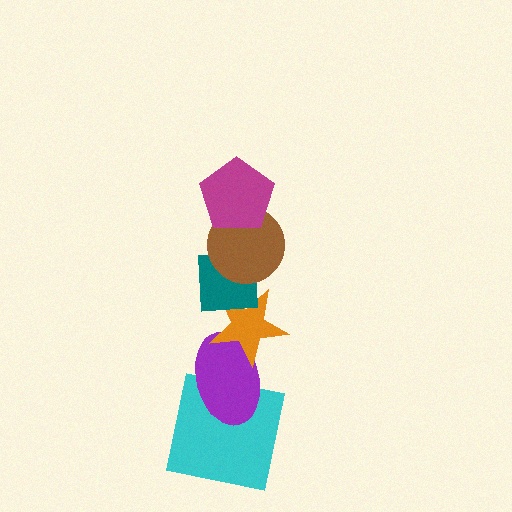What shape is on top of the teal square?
The brown circle is on top of the teal square.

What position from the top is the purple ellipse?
The purple ellipse is 5th from the top.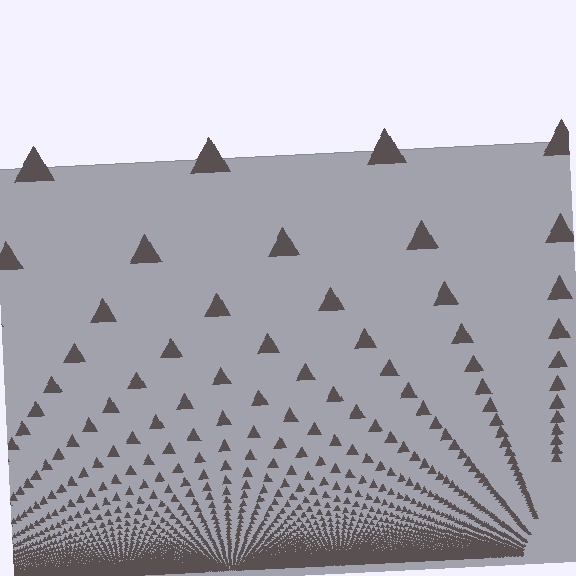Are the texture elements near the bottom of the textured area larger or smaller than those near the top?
Smaller. The gradient is inverted — elements near the bottom are smaller and denser.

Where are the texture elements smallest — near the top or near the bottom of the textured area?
Near the bottom.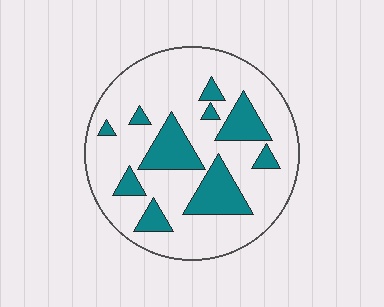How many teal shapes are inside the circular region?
10.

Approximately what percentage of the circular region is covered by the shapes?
Approximately 25%.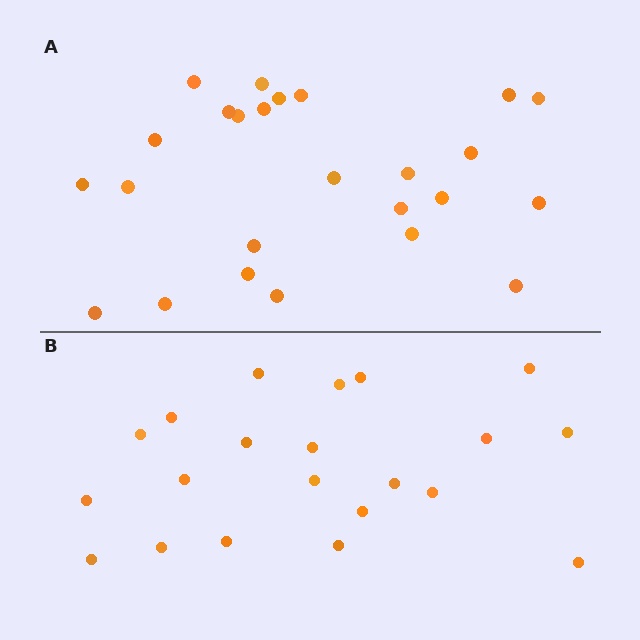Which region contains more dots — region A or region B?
Region A (the top region) has more dots.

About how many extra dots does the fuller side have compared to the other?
Region A has about 4 more dots than region B.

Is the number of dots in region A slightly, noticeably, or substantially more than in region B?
Region A has only slightly more — the two regions are fairly close. The ratio is roughly 1.2 to 1.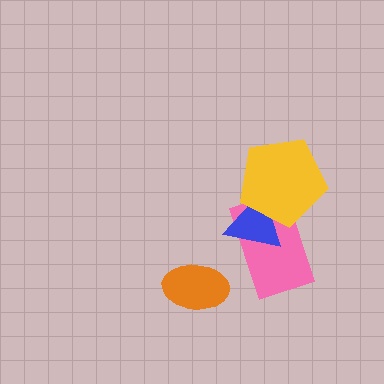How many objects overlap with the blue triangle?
2 objects overlap with the blue triangle.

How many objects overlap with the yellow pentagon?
2 objects overlap with the yellow pentagon.